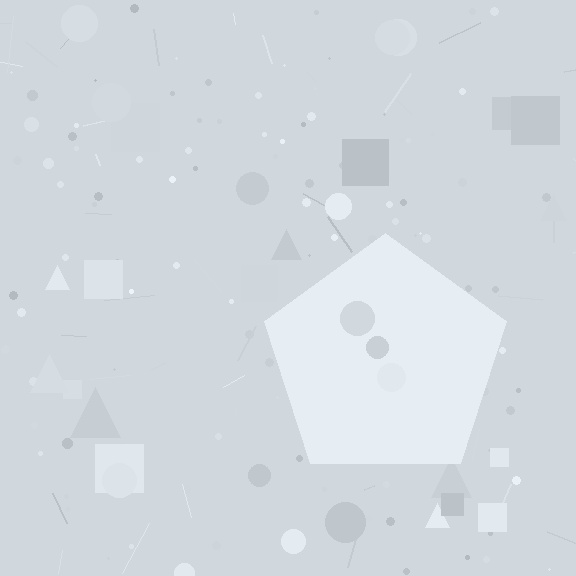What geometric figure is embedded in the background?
A pentagon is embedded in the background.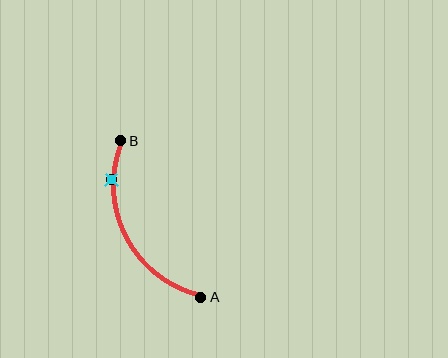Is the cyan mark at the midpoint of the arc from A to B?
No. The cyan mark lies on the arc but is closer to endpoint B. The arc midpoint would be at the point on the curve equidistant along the arc from both A and B.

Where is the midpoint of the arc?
The arc midpoint is the point on the curve farthest from the straight line joining A and B. It sits to the left of that line.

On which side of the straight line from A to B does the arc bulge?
The arc bulges to the left of the straight line connecting A and B.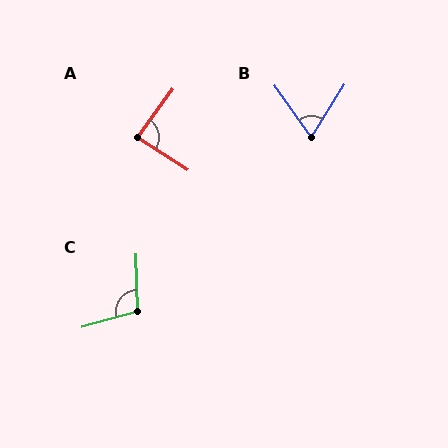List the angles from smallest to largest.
B (67°), A (87°), C (104°).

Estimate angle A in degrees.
Approximately 87 degrees.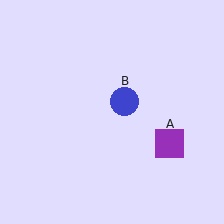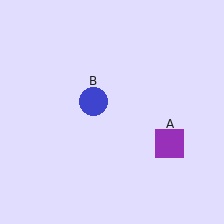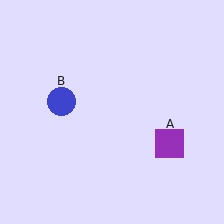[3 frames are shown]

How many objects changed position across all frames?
1 object changed position: blue circle (object B).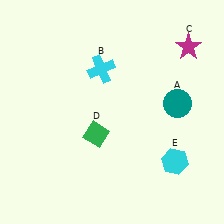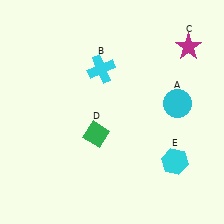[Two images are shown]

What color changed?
The circle (A) changed from teal in Image 1 to cyan in Image 2.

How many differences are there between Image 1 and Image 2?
There is 1 difference between the two images.